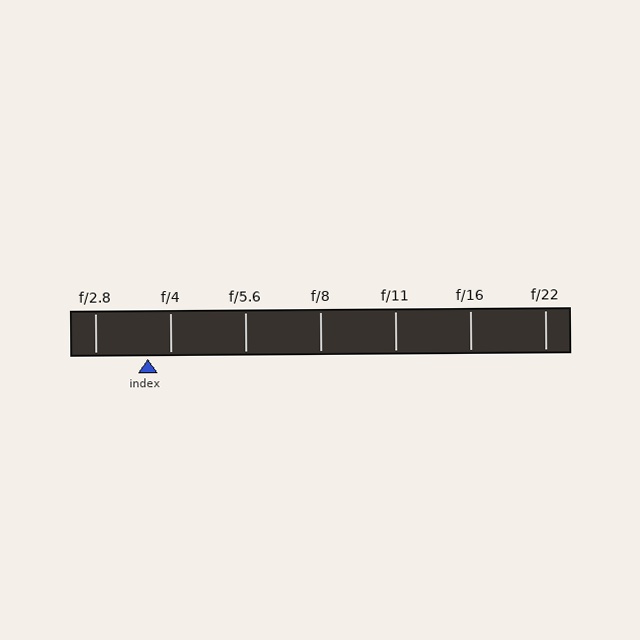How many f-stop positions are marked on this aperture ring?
There are 7 f-stop positions marked.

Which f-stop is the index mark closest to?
The index mark is closest to f/4.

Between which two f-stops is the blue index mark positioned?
The index mark is between f/2.8 and f/4.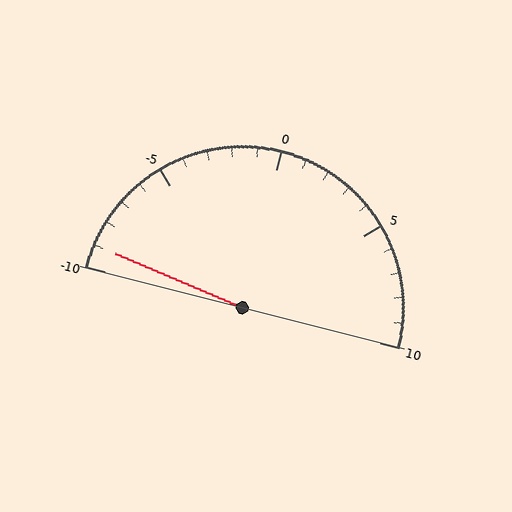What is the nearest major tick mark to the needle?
The nearest major tick mark is -10.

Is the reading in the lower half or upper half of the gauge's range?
The reading is in the lower half of the range (-10 to 10).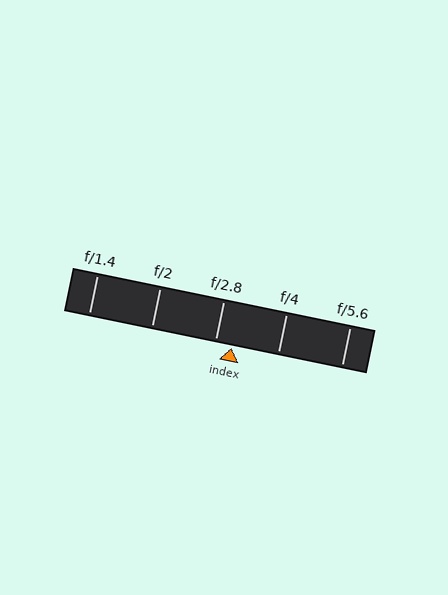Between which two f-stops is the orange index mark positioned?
The index mark is between f/2.8 and f/4.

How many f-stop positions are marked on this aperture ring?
There are 5 f-stop positions marked.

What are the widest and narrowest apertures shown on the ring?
The widest aperture shown is f/1.4 and the narrowest is f/5.6.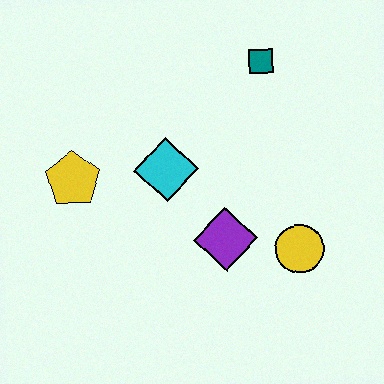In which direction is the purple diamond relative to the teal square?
The purple diamond is below the teal square.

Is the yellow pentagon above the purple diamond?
Yes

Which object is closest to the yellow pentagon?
The cyan diamond is closest to the yellow pentagon.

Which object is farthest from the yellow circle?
The yellow pentagon is farthest from the yellow circle.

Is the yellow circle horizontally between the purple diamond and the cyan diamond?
No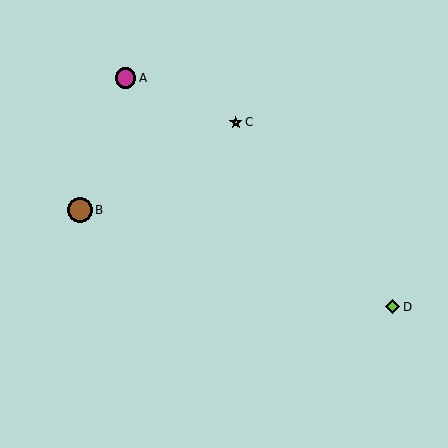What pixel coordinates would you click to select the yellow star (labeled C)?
Click at (236, 122) to select the yellow star C.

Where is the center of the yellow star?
The center of the yellow star is at (236, 122).